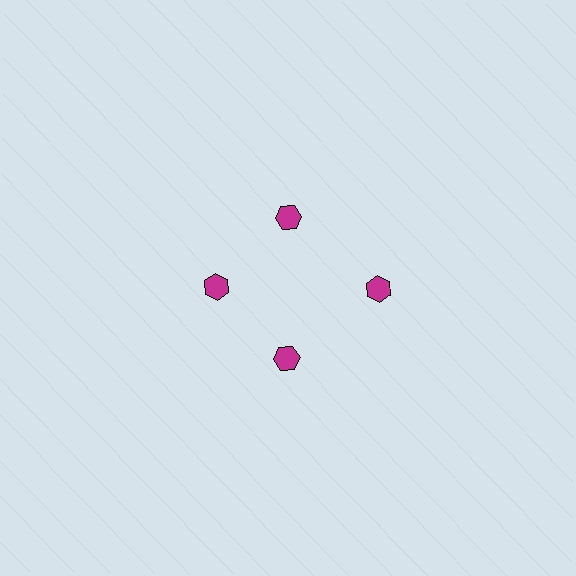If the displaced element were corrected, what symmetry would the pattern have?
It would have 4-fold rotational symmetry — the pattern would map onto itself every 90 degrees.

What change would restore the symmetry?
The symmetry would be restored by moving it inward, back onto the ring so that all 4 hexagons sit at equal angles and equal distance from the center.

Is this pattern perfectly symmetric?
No. The 4 magenta hexagons are arranged in a ring, but one element near the 3 o'clock position is pushed outward from the center, breaking the 4-fold rotational symmetry.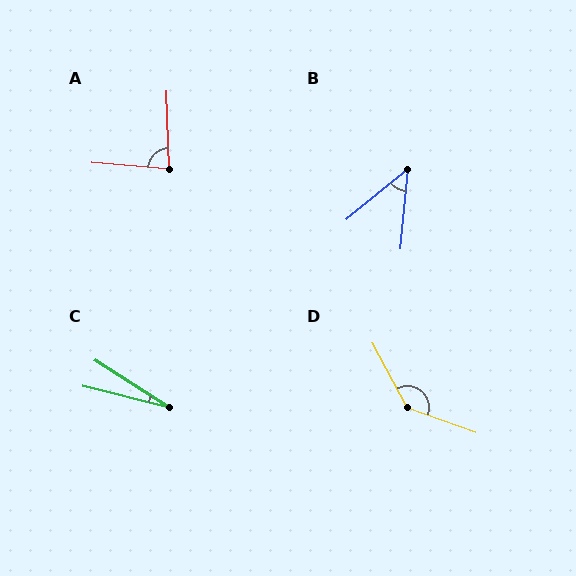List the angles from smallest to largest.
C (19°), B (45°), A (83°), D (138°).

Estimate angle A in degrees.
Approximately 83 degrees.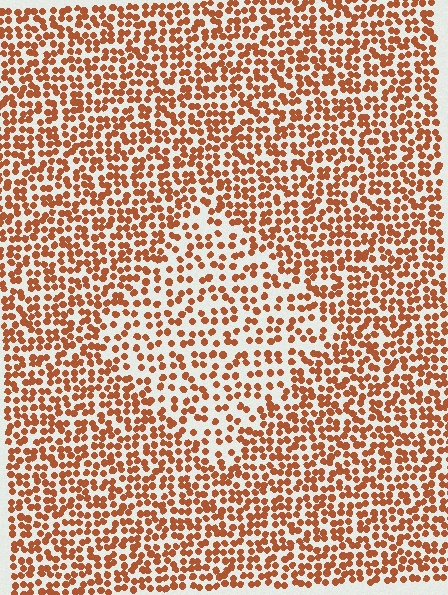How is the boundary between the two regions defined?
The boundary is defined by a change in element density (approximately 1.7x ratio). All elements are the same color, size, and shape.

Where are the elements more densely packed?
The elements are more densely packed outside the diamond boundary.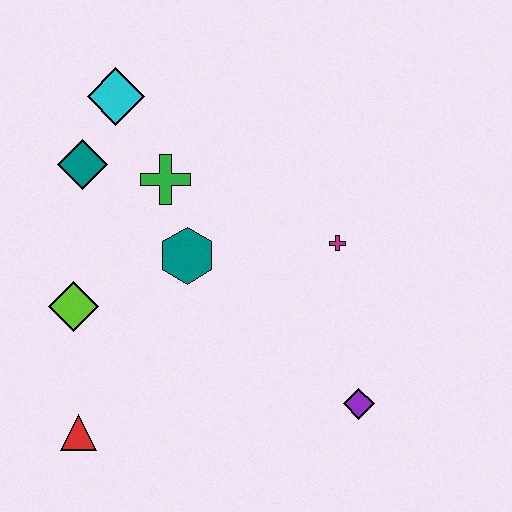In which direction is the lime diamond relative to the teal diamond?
The lime diamond is below the teal diamond.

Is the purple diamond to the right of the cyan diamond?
Yes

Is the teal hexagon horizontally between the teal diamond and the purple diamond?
Yes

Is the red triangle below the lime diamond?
Yes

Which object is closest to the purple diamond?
The magenta cross is closest to the purple diamond.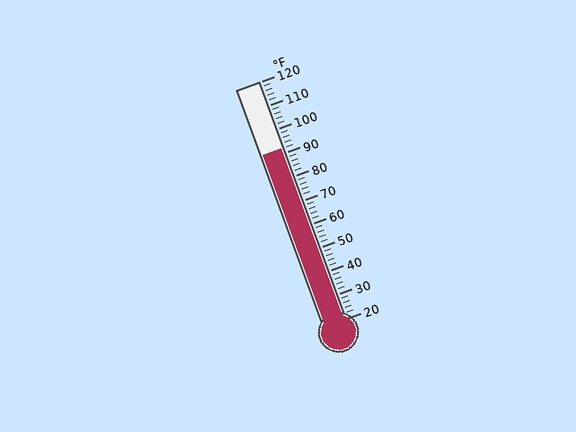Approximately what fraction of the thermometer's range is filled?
The thermometer is filled to approximately 70% of its range.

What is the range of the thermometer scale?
The thermometer scale ranges from 20°F to 120°F.